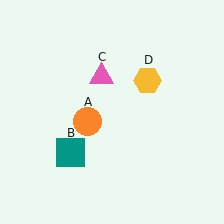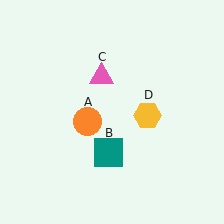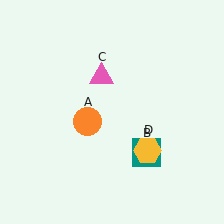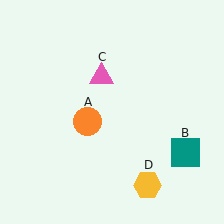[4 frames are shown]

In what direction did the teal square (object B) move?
The teal square (object B) moved right.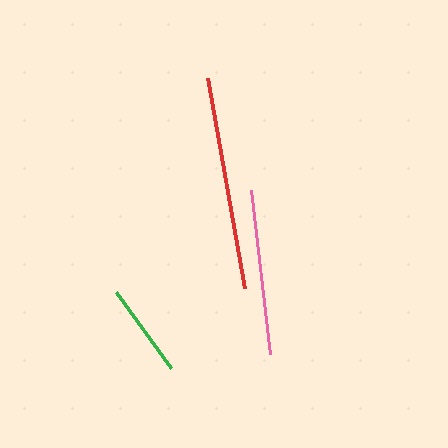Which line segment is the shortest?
The green line is the shortest at approximately 94 pixels.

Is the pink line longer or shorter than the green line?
The pink line is longer than the green line.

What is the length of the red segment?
The red segment is approximately 213 pixels long.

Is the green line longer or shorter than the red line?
The red line is longer than the green line.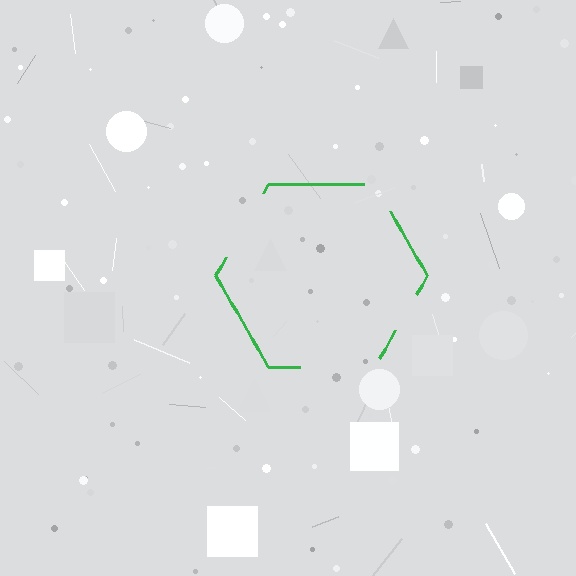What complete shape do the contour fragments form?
The contour fragments form a hexagon.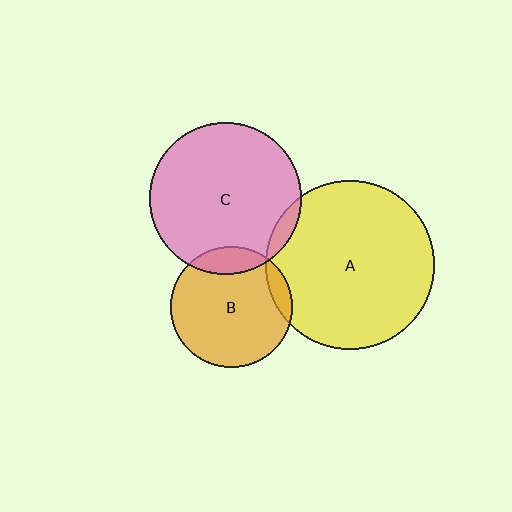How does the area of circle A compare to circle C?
Approximately 1.2 times.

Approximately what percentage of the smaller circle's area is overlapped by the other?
Approximately 5%.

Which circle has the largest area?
Circle A (yellow).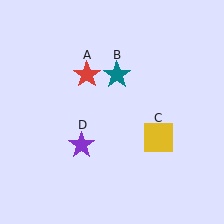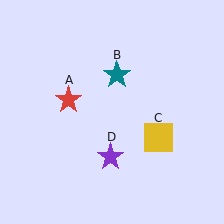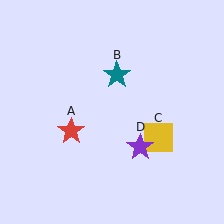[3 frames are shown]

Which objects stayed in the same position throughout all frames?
Teal star (object B) and yellow square (object C) remained stationary.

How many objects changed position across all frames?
2 objects changed position: red star (object A), purple star (object D).